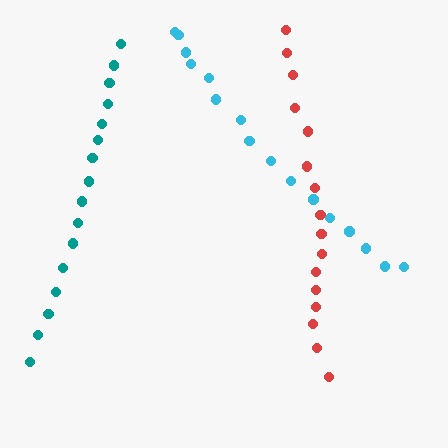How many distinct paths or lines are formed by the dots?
There are 3 distinct paths.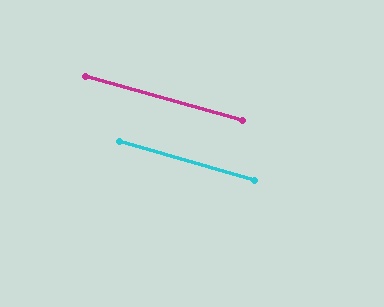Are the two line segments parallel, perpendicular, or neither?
Parallel — their directions differ by only 0.1°.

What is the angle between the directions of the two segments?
Approximately 0 degrees.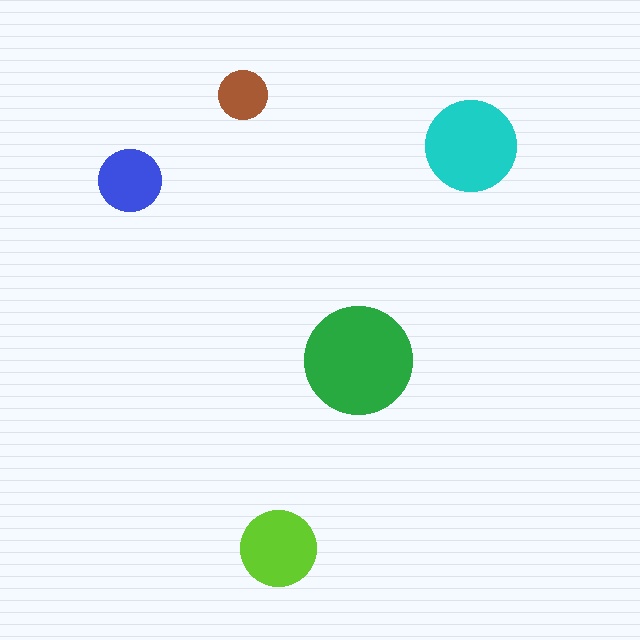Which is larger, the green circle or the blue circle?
The green one.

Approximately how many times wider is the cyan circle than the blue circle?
About 1.5 times wider.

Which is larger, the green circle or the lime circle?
The green one.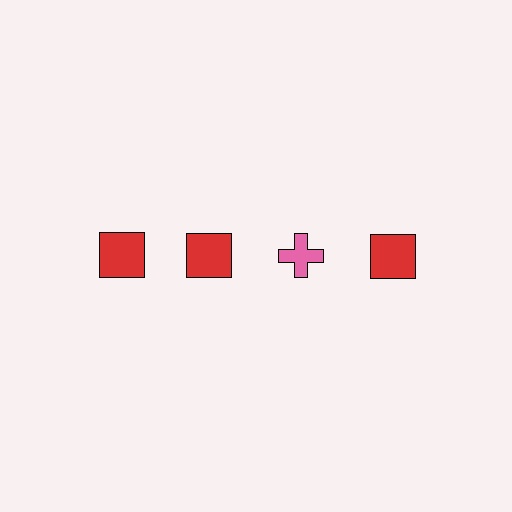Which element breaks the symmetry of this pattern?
The pink cross in the top row, center column breaks the symmetry. All other shapes are red squares.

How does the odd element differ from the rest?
It differs in both color (pink instead of red) and shape (cross instead of square).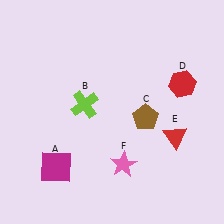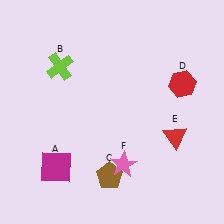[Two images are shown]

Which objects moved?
The objects that moved are: the lime cross (B), the brown pentagon (C).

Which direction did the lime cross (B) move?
The lime cross (B) moved up.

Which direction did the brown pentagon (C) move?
The brown pentagon (C) moved down.